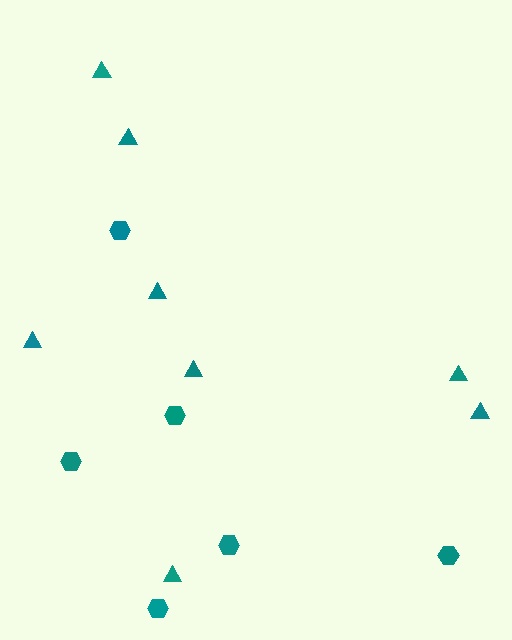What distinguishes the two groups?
There are 2 groups: one group of hexagons (6) and one group of triangles (8).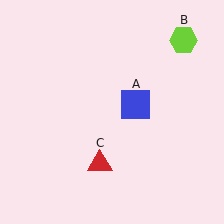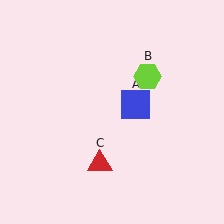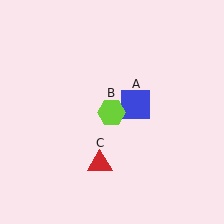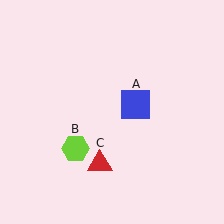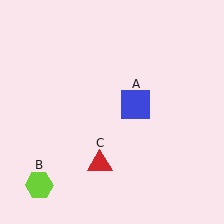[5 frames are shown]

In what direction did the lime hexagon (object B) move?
The lime hexagon (object B) moved down and to the left.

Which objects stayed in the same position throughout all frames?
Blue square (object A) and red triangle (object C) remained stationary.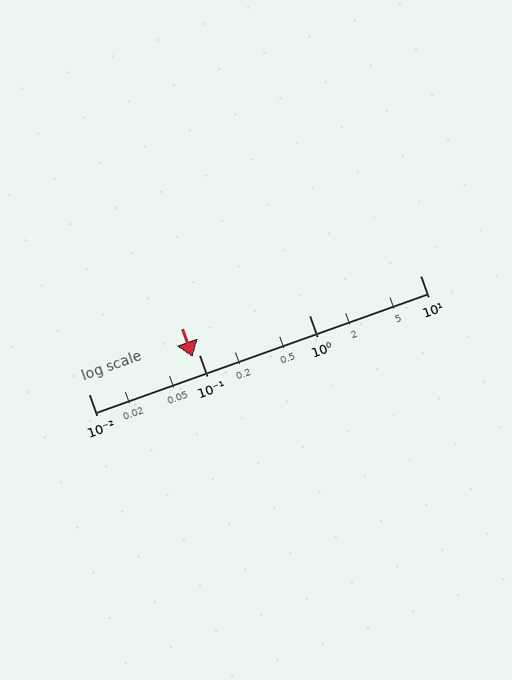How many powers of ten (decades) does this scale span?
The scale spans 3 decades, from 0.01 to 10.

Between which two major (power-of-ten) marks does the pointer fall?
The pointer is between 0.01 and 0.1.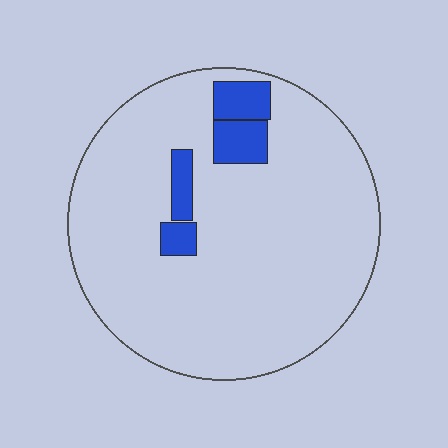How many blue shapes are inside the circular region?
4.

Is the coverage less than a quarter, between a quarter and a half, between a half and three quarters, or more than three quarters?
Less than a quarter.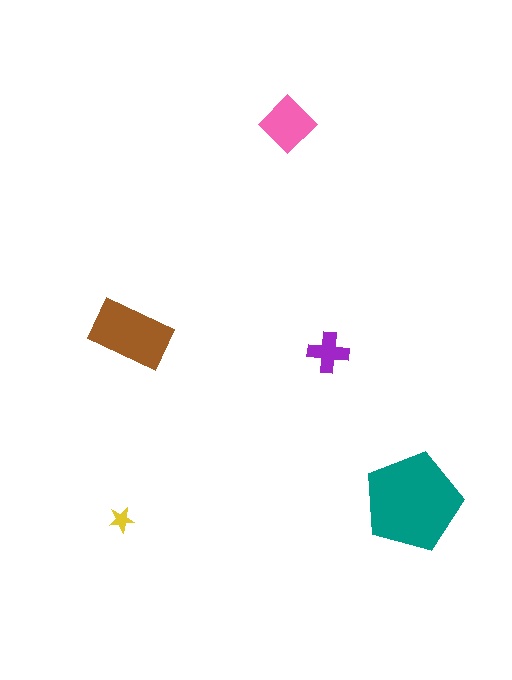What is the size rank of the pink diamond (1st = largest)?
3rd.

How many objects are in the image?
There are 5 objects in the image.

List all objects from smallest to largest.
The yellow star, the purple cross, the pink diamond, the brown rectangle, the teal pentagon.